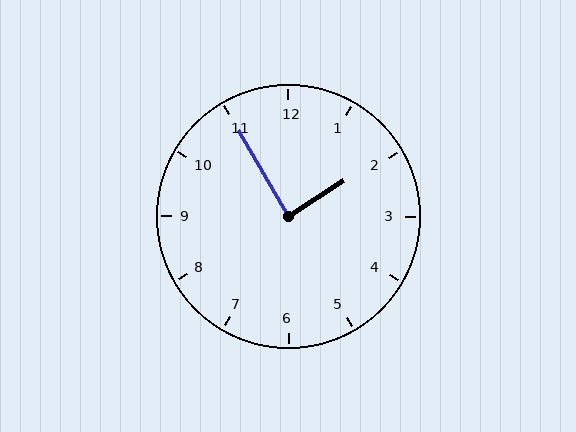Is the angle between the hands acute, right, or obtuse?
It is right.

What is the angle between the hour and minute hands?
Approximately 88 degrees.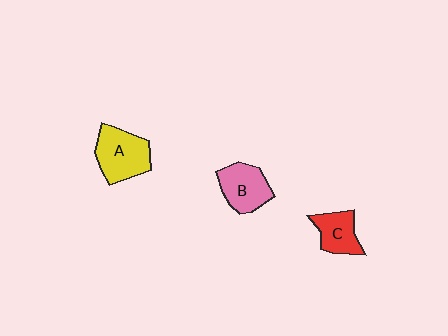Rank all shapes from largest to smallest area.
From largest to smallest: A (yellow), B (pink), C (red).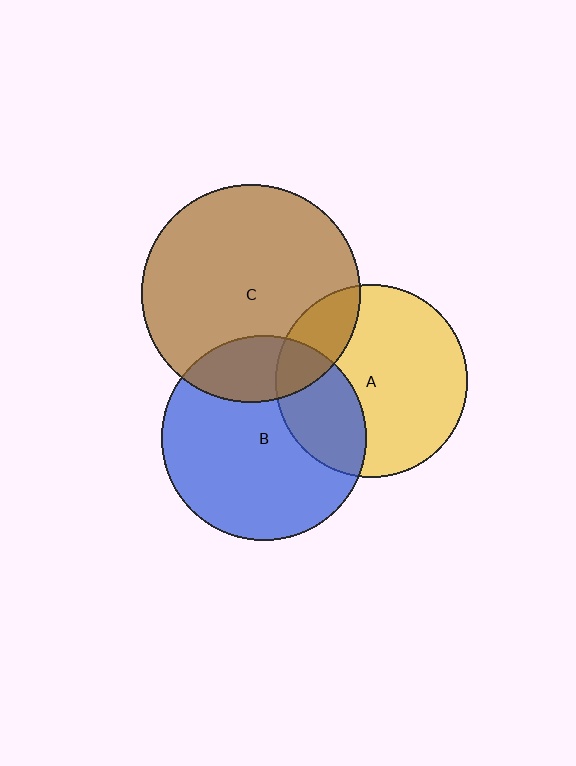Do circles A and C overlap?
Yes.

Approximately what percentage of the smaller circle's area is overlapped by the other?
Approximately 20%.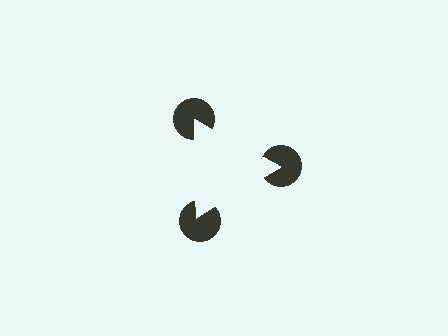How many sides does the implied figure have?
3 sides.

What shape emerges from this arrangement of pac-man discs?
An illusory triangle — its edges are inferred from the aligned wedge cuts in the pac-man discs, not physically drawn.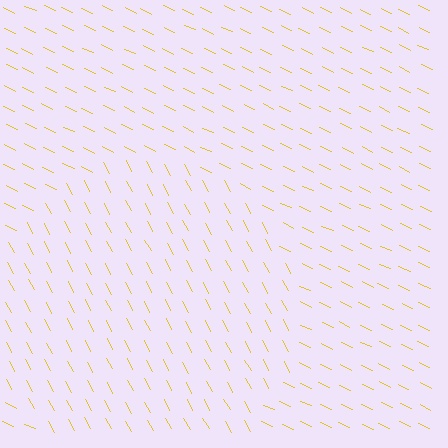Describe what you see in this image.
The image is filled with small yellow line segments. A circle region in the image has lines oriented differently from the surrounding lines, creating a visible texture boundary.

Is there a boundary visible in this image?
Yes, there is a texture boundary formed by a change in line orientation.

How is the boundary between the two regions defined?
The boundary is defined purely by a change in line orientation (approximately 37 degrees difference). All lines are the same color and thickness.